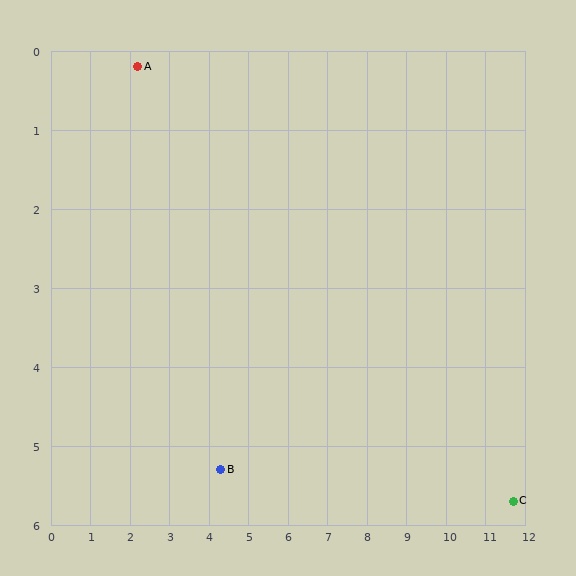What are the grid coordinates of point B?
Point B is at approximately (4.3, 5.3).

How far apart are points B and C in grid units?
Points B and C are about 7.4 grid units apart.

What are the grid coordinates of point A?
Point A is at approximately (2.2, 0.2).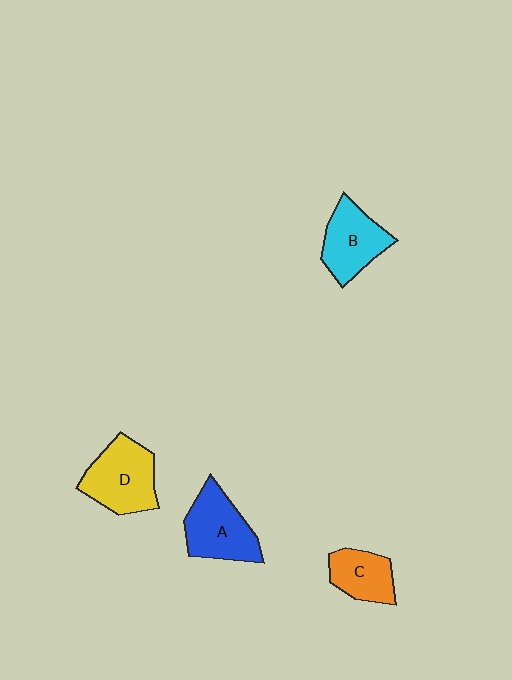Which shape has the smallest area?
Shape C (orange).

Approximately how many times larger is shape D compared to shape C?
Approximately 1.5 times.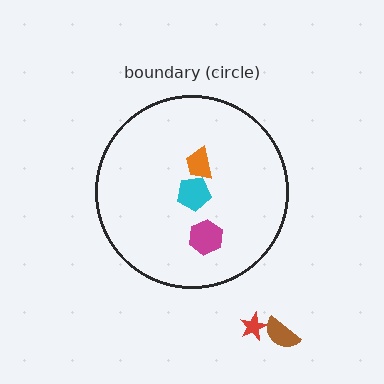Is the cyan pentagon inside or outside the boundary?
Inside.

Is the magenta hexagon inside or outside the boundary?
Inside.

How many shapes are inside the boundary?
3 inside, 2 outside.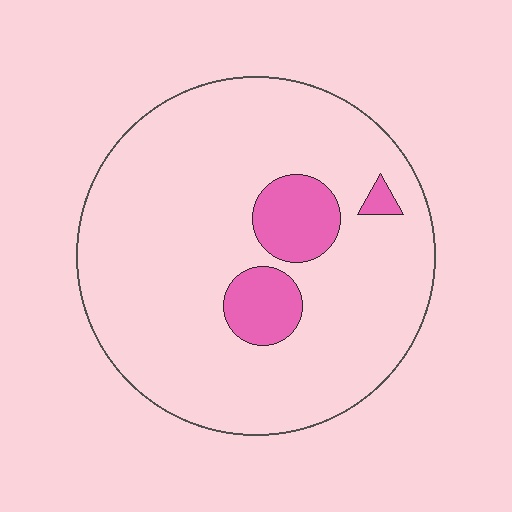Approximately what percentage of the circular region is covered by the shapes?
Approximately 10%.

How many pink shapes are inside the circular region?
3.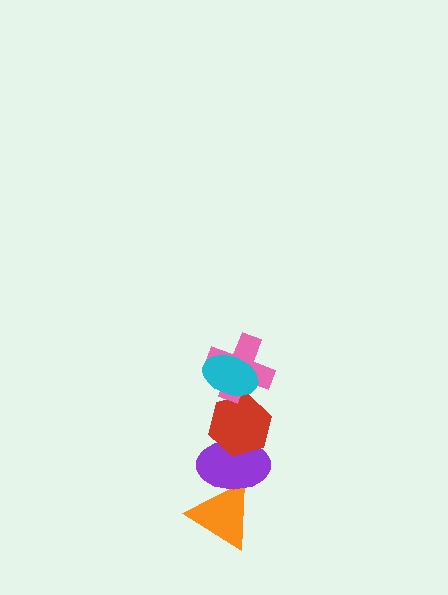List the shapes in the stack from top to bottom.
From top to bottom: the cyan ellipse, the pink cross, the red hexagon, the purple ellipse, the orange triangle.